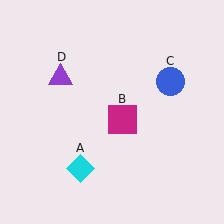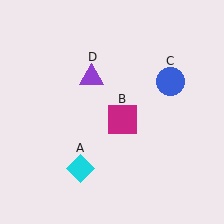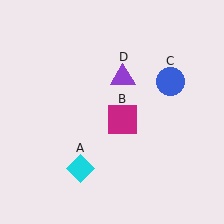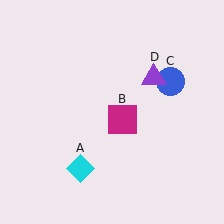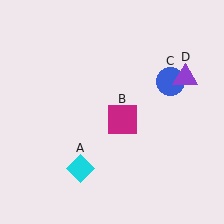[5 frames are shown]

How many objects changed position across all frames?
1 object changed position: purple triangle (object D).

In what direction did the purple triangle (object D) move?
The purple triangle (object D) moved right.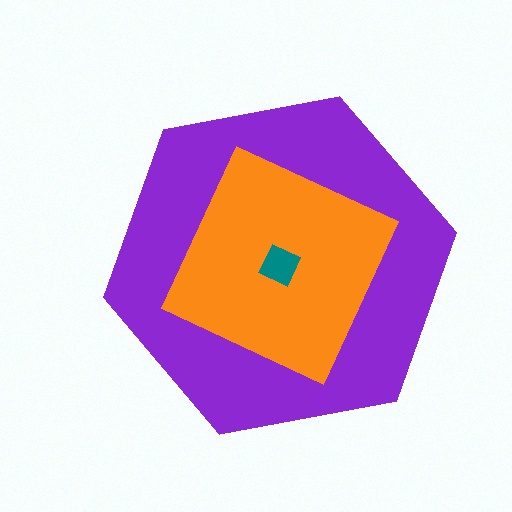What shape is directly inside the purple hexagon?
The orange square.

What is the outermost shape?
The purple hexagon.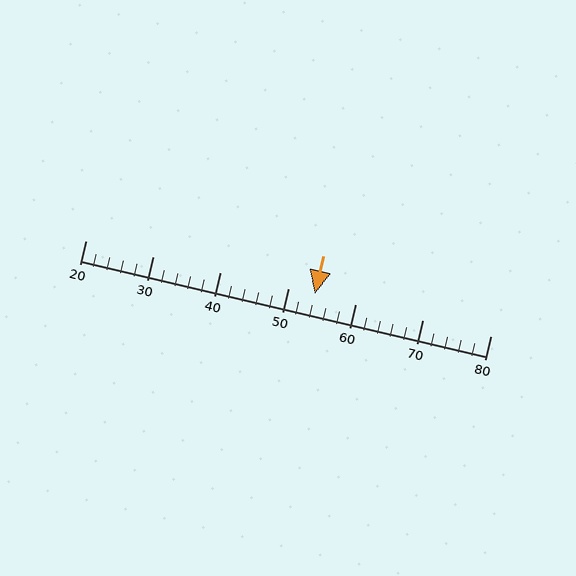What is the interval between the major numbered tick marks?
The major tick marks are spaced 10 units apart.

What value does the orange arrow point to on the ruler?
The orange arrow points to approximately 54.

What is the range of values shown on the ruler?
The ruler shows values from 20 to 80.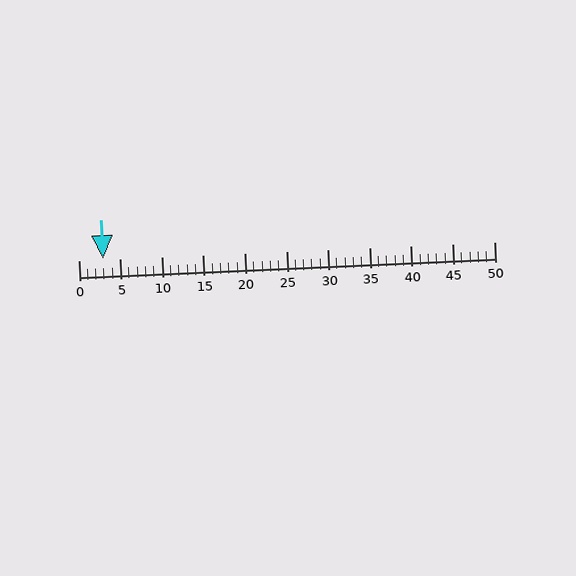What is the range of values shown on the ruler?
The ruler shows values from 0 to 50.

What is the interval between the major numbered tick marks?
The major tick marks are spaced 5 units apart.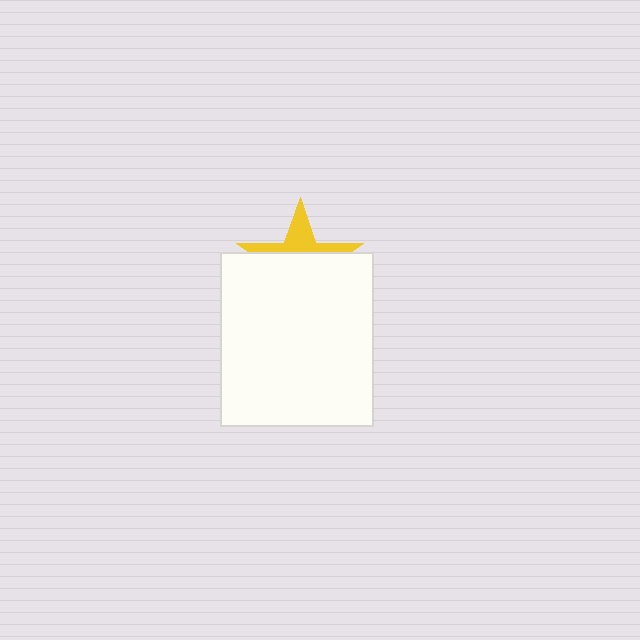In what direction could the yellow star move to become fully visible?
The yellow star could move up. That would shift it out from behind the white rectangle entirely.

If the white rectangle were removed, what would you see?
You would see the complete yellow star.